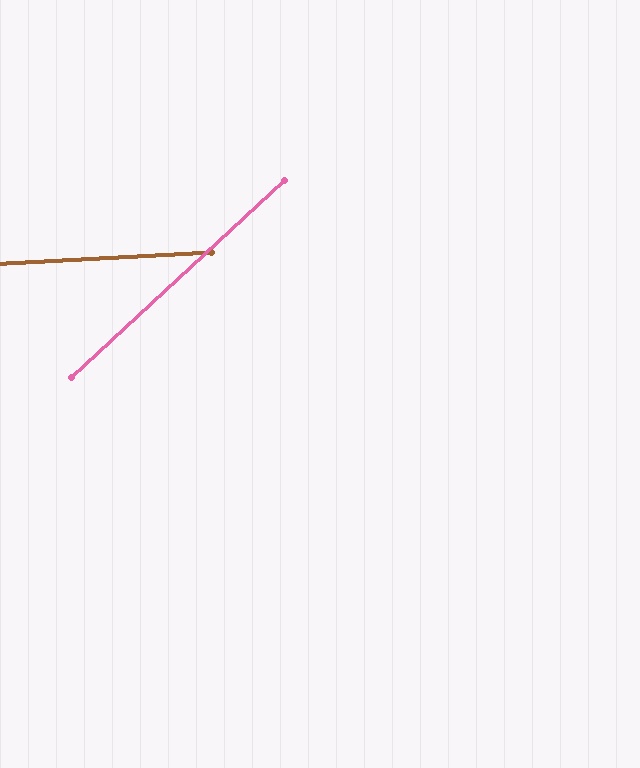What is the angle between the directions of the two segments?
Approximately 40 degrees.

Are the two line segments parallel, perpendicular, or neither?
Neither parallel nor perpendicular — they differ by about 40°.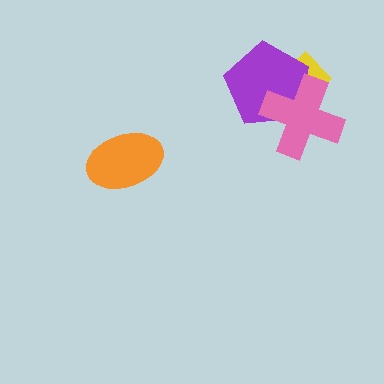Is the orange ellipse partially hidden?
No, no other shape covers it.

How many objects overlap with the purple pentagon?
2 objects overlap with the purple pentagon.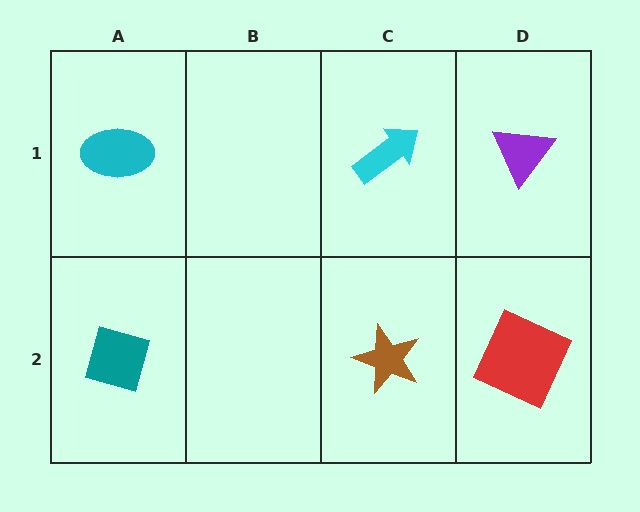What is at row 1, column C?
A cyan arrow.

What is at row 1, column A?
A cyan ellipse.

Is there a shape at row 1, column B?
No, that cell is empty.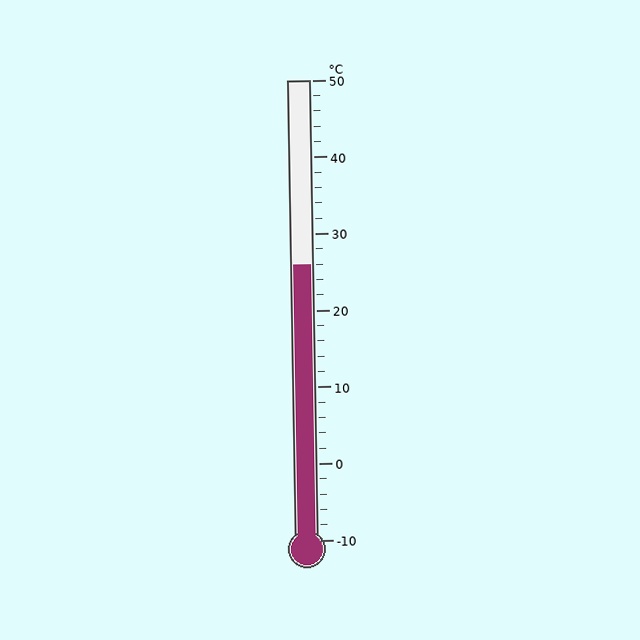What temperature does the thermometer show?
The thermometer shows approximately 26°C.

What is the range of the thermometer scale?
The thermometer scale ranges from -10°C to 50°C.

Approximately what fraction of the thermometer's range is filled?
The thermometer is filled to approximately 60% of its range.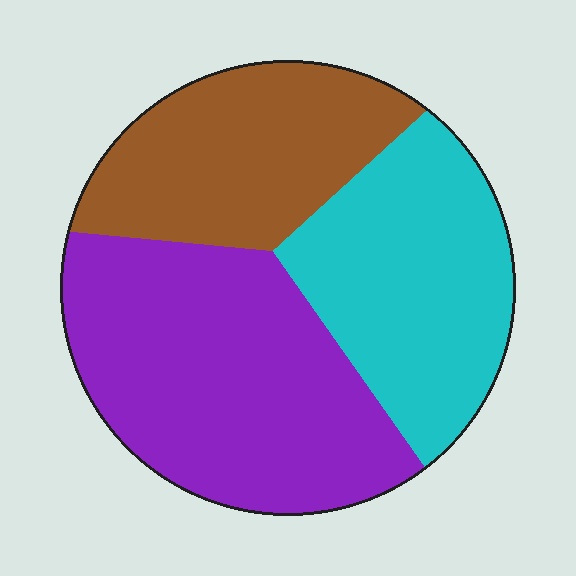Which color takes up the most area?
Purple, at roughly 40%.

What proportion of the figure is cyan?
Cyan covers around 30% of the figure.